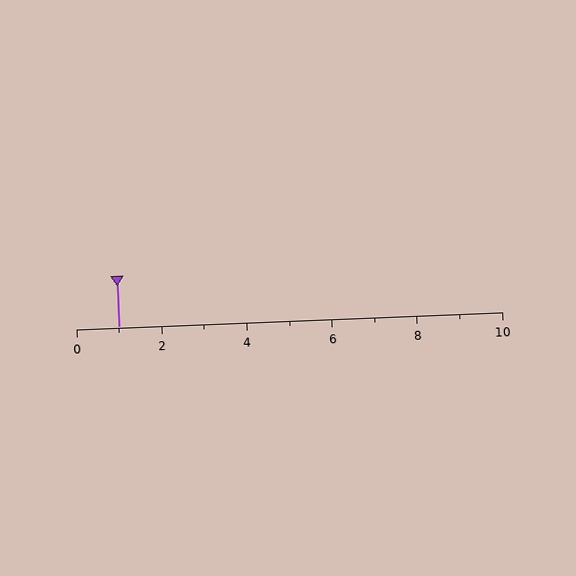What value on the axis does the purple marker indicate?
The marker indicates approximately 1.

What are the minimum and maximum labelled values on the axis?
The axis runs from 0 to 10.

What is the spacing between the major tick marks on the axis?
The major ticks are spaced 2 apart.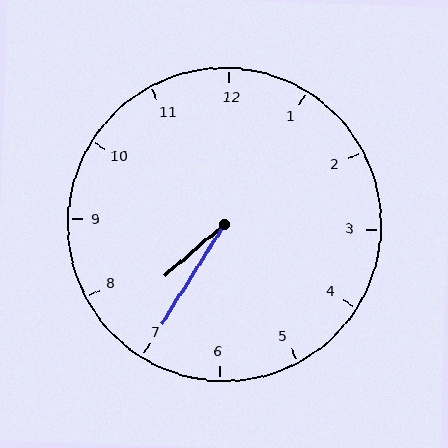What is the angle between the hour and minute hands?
Approximately 18 degrees.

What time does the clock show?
7:35.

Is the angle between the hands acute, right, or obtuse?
It is acute.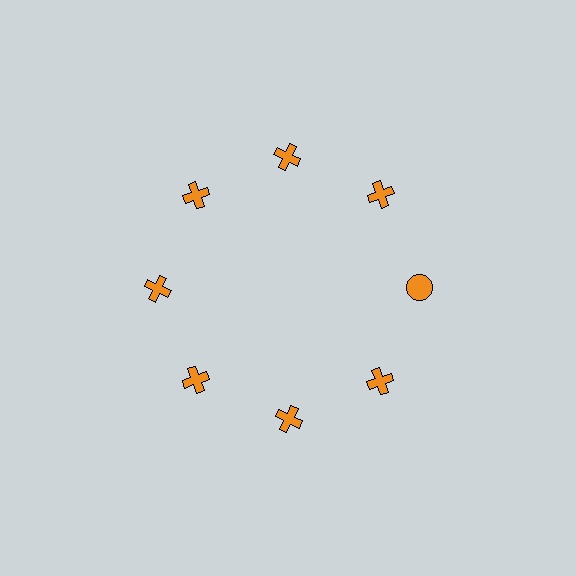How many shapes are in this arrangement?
There are 8 shapes arranged in a ring pattern.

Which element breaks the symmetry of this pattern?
The orange circle at roughly the 3 o'clock position breaks the symmetry. All other shapes are orange crosses.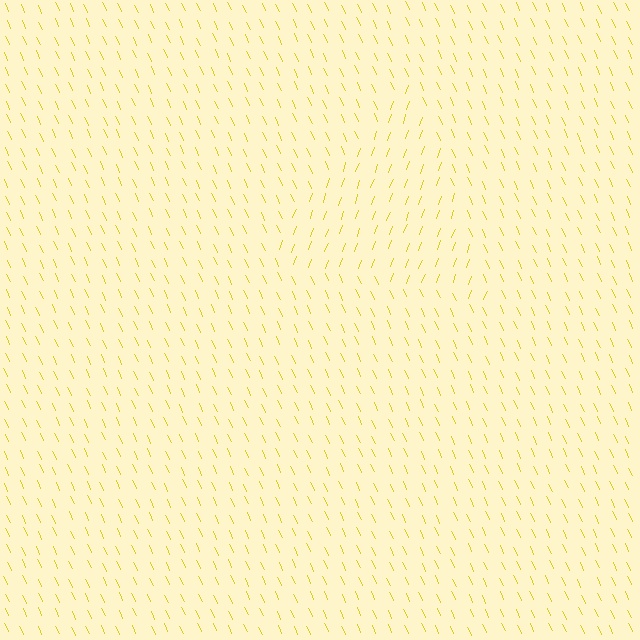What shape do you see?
I see a triangle.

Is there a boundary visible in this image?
Yes, there is a texture boundary formed by a change in line orientation.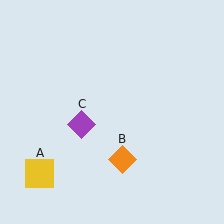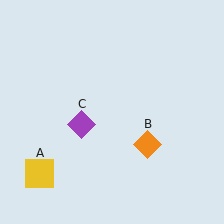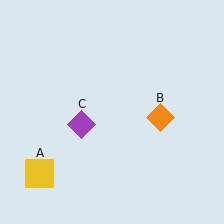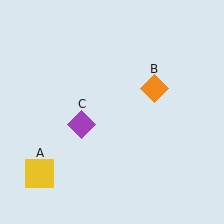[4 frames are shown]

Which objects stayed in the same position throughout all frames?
Yellow square (object A) and purple diamond (object C) remained stationary.